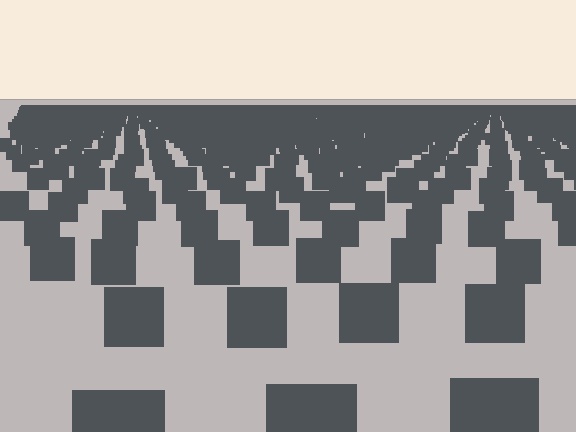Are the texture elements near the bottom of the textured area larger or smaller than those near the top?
Larger. Near the bottom, elements are closer to the viewer and appear at a bigger on-screen size.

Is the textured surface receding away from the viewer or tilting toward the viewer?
The surface is receding away from the viewer. Texture elements get smaller and denser toward the top.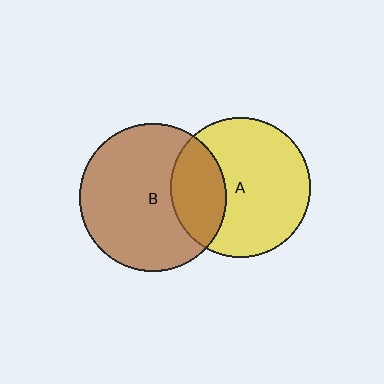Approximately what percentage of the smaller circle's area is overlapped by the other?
Approximately 30%.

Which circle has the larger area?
Circle B (brown).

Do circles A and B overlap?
Yes.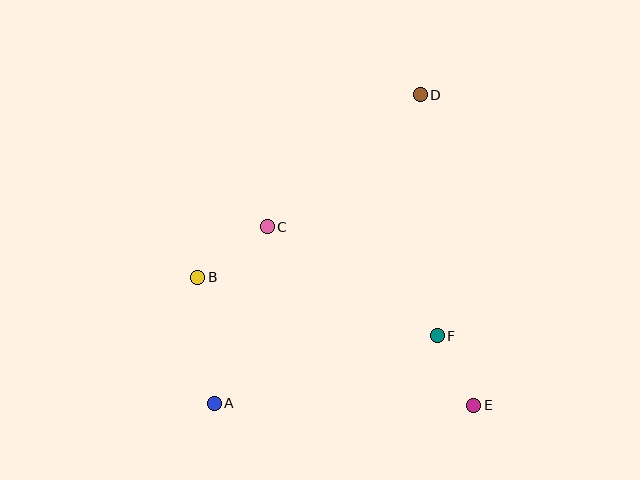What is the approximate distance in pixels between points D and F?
The distance between D and F is approximately 242 pixels.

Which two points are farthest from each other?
Points A and D are farthest from each other.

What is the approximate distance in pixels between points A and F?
The distance between A and F is approximately 233 pixels.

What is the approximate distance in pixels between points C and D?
The distance between C and D is approximately 202 pixels.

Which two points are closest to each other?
Points E and F are closest to each other.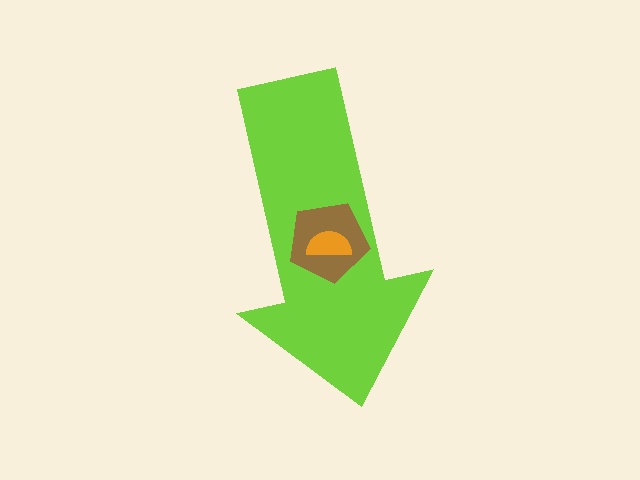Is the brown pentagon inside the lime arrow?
Yes.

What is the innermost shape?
The orange semicircle.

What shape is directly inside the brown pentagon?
The orange semicircle.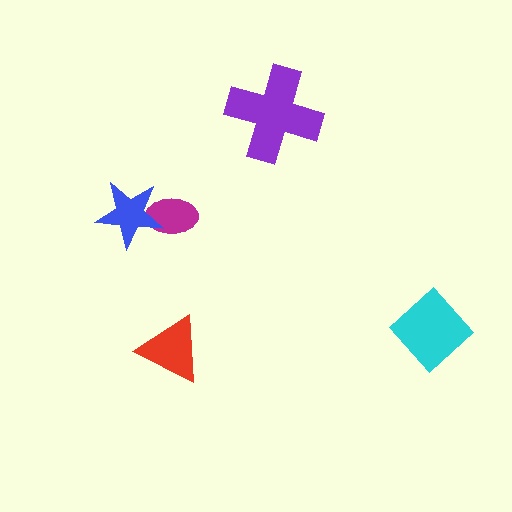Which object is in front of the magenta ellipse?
The blue star is in front of the magenta ellipse.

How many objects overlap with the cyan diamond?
0 objects overlap with the cyan diamond.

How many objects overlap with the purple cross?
0 objects overlap with the purple cross.